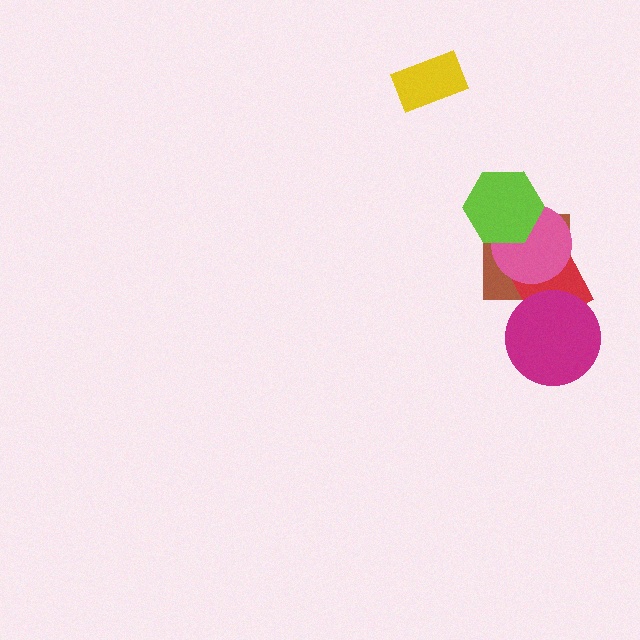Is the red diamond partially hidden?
Yes, it is partially covered by another shape.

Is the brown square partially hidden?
Yes, it is partially covered by another shape.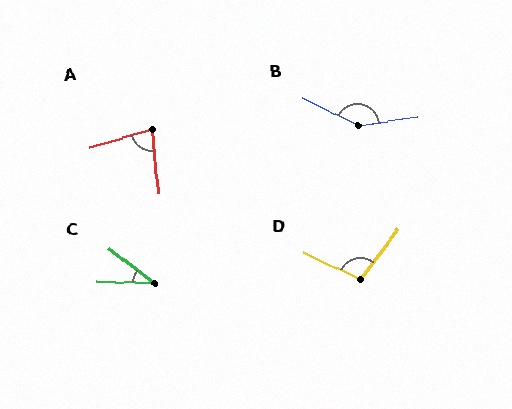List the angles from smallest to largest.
C (35°), A (79°), D (101°), B (146°).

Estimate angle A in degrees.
Approximately 79 degrees.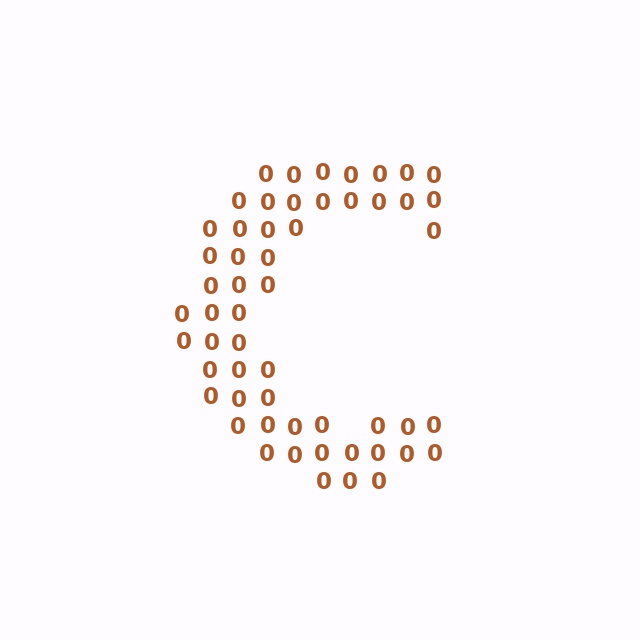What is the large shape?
The large shape is the letter C.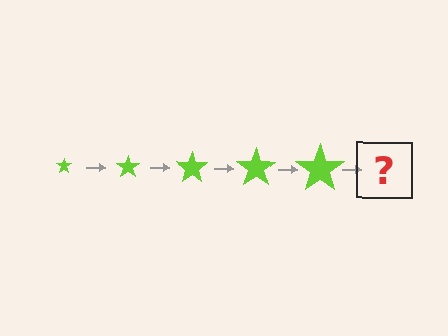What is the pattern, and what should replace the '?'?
The pattern is that the star gets progressively larger each step. The '?' should be a lime star, larger than the previous one.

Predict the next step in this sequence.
The next step is a lime star, larger than the previous one.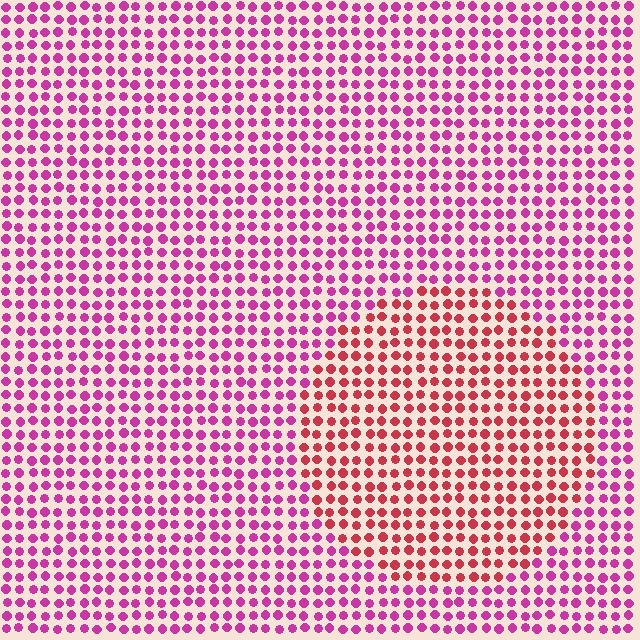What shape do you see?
I see a circle.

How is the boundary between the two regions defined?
The boundary is defined purely by a slight shift in hue (about 37 degrees). Spacing, size, and orientation are identical on both sides.